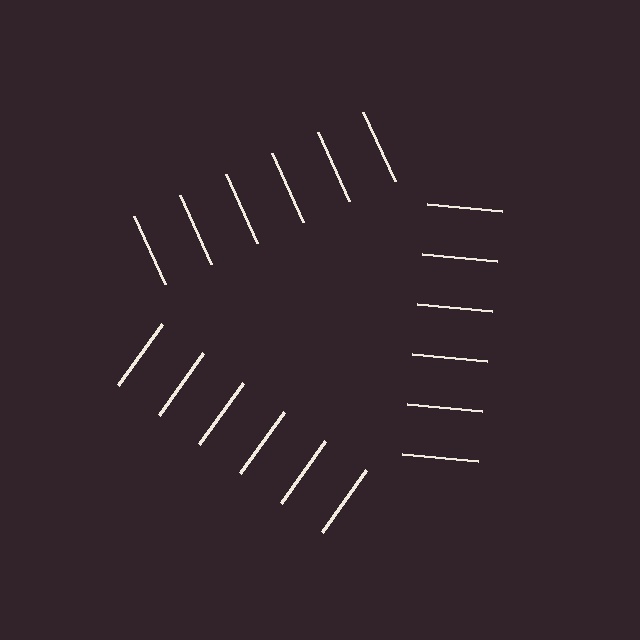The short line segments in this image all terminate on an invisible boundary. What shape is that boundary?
An illusory triangle — the line segments terminate on its edges but no continuous stroke is drawn.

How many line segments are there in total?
18 — 6 along each of the 3 edges.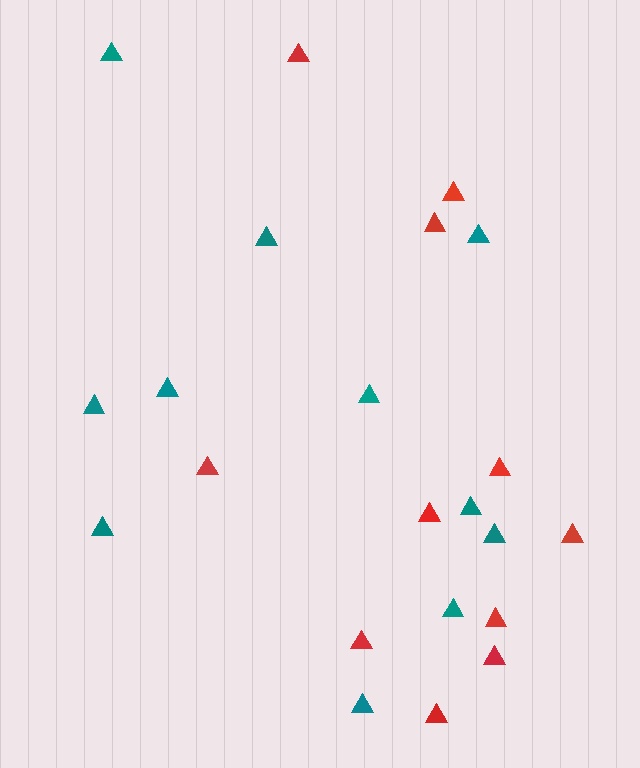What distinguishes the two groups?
There are 2 groups: one group of red triangles (11) and one group of teal triangles (11).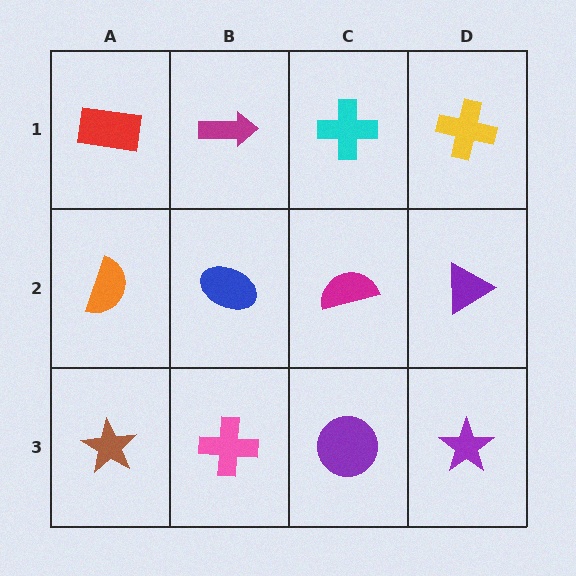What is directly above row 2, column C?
A cyan cross.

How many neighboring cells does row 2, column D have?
3.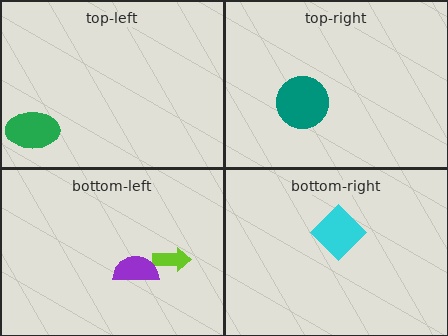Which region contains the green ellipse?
The top-left region.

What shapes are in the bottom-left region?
The lime arrow, the purple semicircle.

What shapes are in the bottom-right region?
The cyan diamond.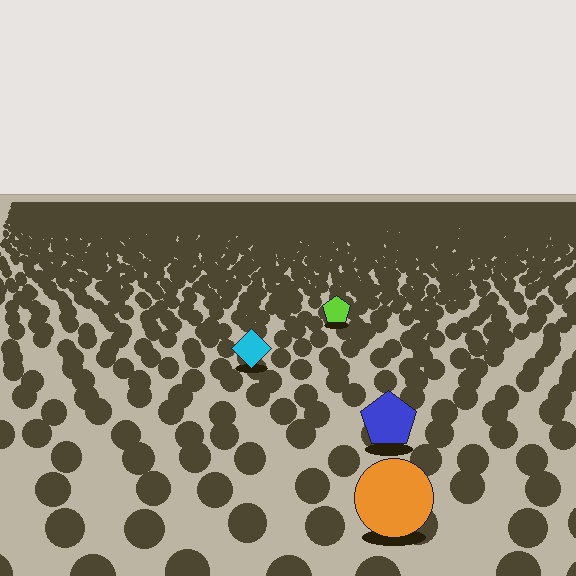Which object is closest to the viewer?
The orange circle is closest. The texture marks near it are larger and more spread out.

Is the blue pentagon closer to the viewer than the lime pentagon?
Yes. The blue pentagon is closer — you can tell from the texture gradient: the ground texture is coarser near it.